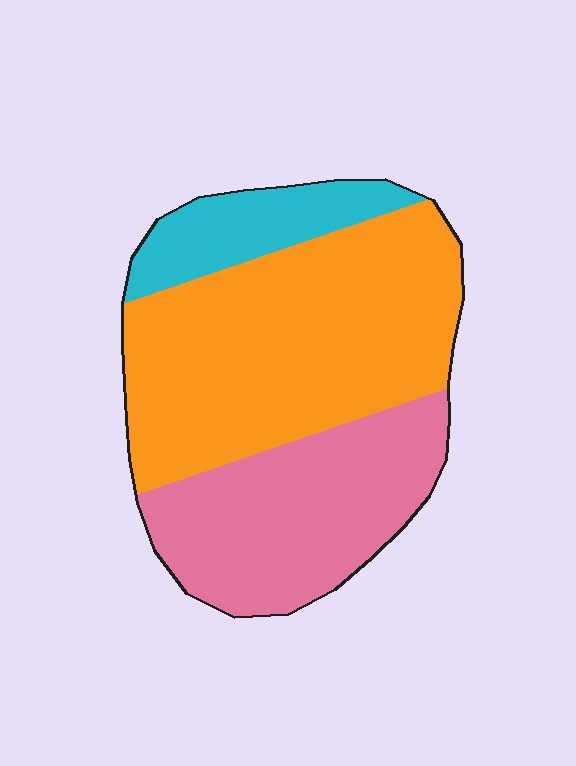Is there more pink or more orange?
Orange.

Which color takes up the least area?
Cyan, at roughly 15%.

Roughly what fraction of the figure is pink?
Pink takes up about one third (1/3) of the figure.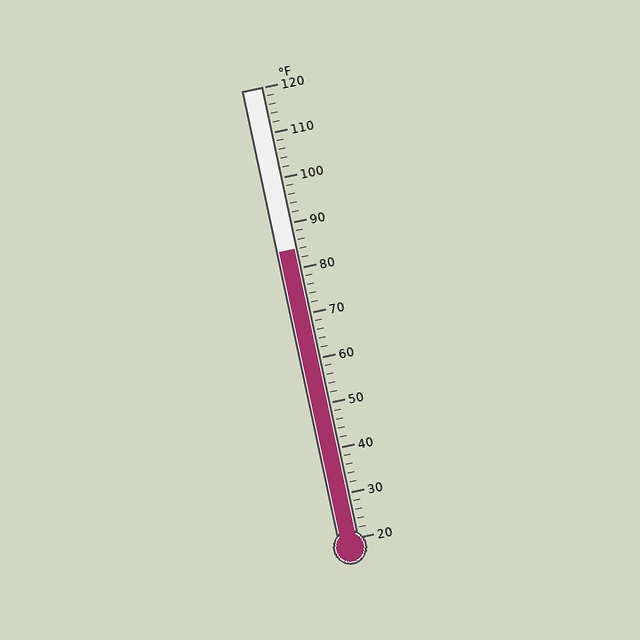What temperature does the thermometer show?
The thermometer shows approximately 84°F.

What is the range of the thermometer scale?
The thermometer scale ranges from 20°F to 120°F.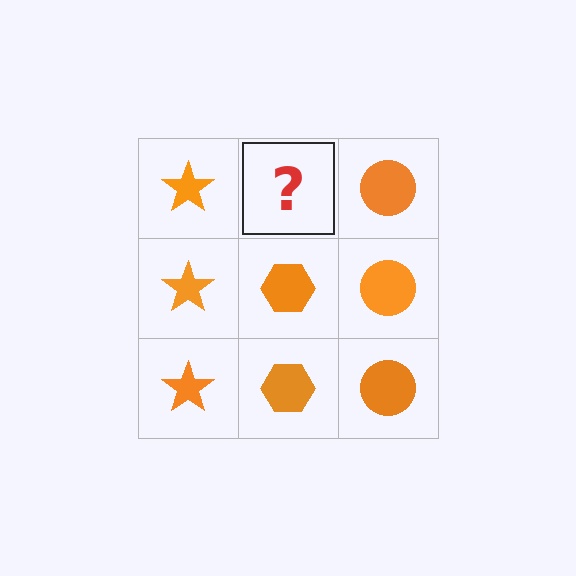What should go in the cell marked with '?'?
The missing cell should contain an orange hexagon.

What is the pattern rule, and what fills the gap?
The rule is that each column has a consistent shape. The gap should be filled with an orange hexagon.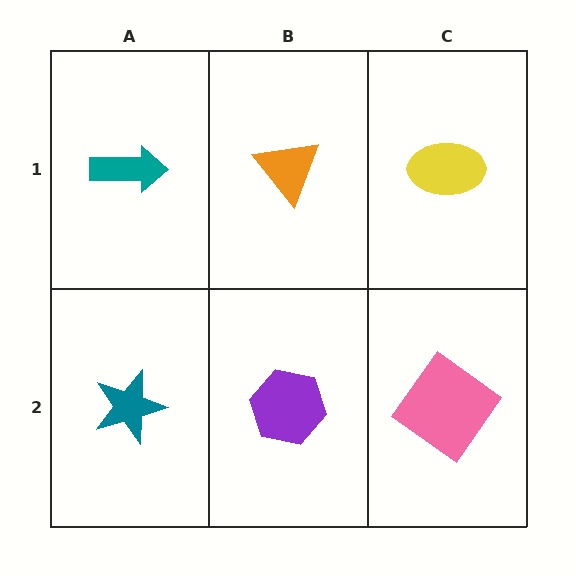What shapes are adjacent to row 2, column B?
An orange triangle (row 1, column B), a teal star (row 2, column A), a pink diamond (row 2, column C).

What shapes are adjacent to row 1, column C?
A pink diamond (row 2, column C), an orange triangle (row 1, column B).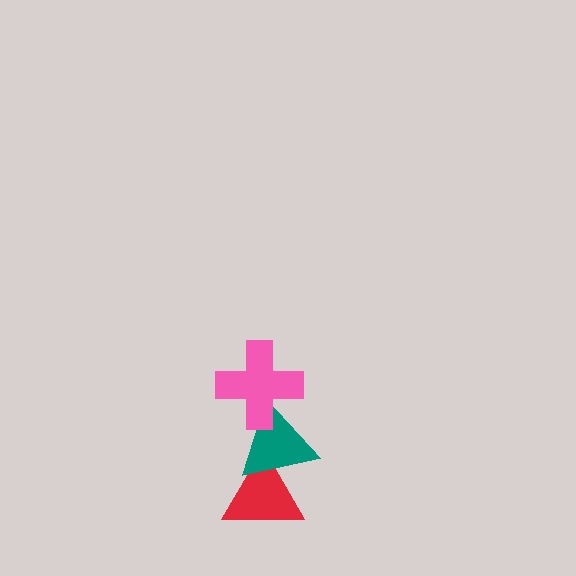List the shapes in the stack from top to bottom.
From top to bottom: the pink cross, the teal triangle, the red triangle.